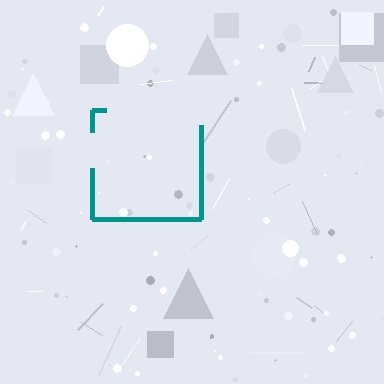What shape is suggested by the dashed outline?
The dashed outline suggests a square.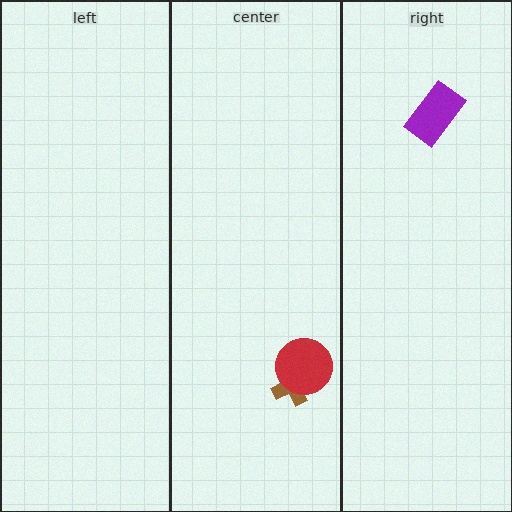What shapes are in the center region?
The brown cross, the red circle.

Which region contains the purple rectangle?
The right region.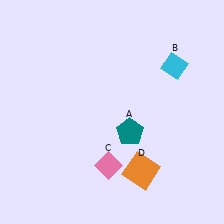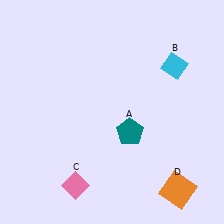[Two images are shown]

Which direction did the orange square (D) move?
The orange square (D) moved right.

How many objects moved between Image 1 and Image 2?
2 objects moved between the two images.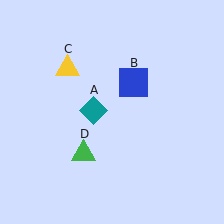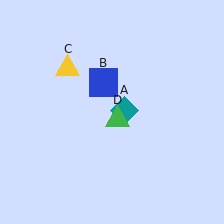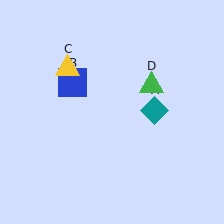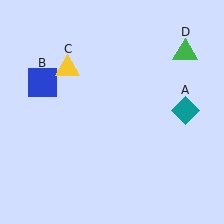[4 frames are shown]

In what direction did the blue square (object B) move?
The blue square (object B) moved left.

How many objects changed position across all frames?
3 objects changed position: teal diamond (object A), blue square (object B), green triangle (object D).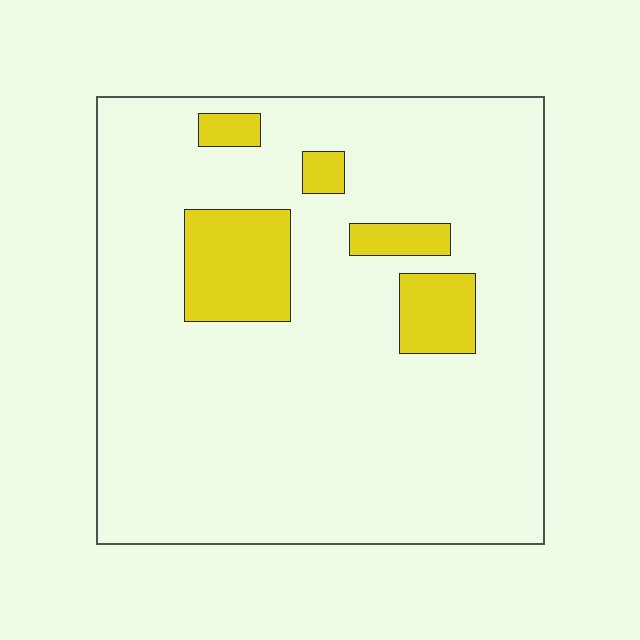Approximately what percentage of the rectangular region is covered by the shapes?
Approximately 15%.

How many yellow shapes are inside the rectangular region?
5.